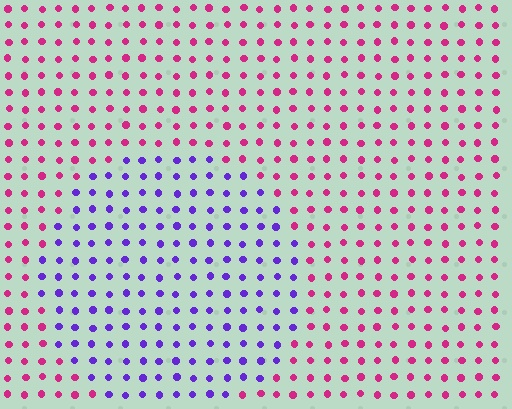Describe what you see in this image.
The image is filled with small magenta elements in a uniform arrangement. A circle-shaped region is visible where the elements are tinted to a slightly different hue, forming a subtle color boundary.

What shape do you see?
I see a circle.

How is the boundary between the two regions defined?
The boundary is defined purely by a slight shift in hue (about 65 degrees). Spacing, size, and orientation are identical on both sides.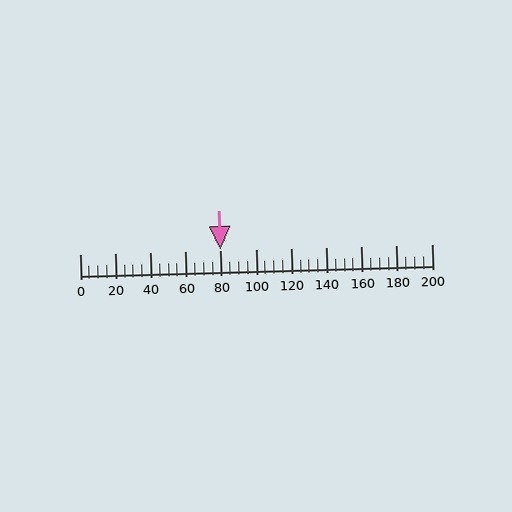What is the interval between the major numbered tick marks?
The major tick marks are spaced 20 units apart.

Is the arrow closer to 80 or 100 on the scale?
The arrow is closer to 80.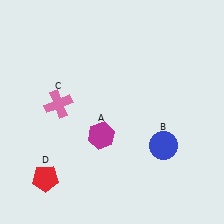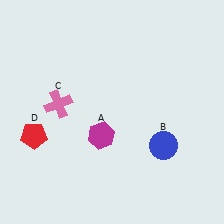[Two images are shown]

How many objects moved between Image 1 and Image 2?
1 object moved between the two images.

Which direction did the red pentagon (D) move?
The red pentagon (D) moved up.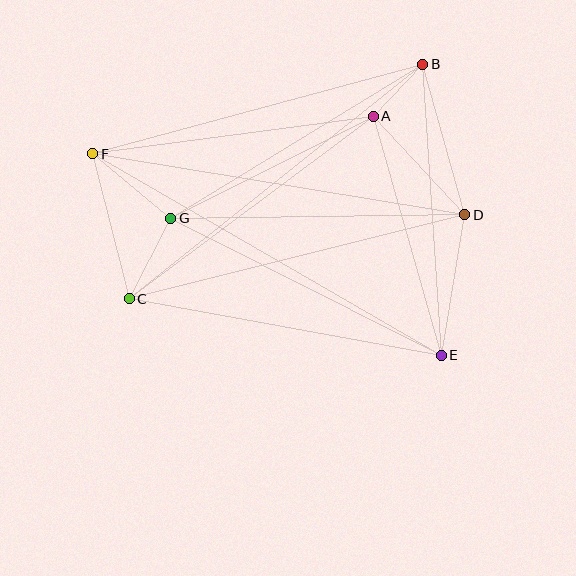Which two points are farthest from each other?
Points E and F are farthest from each other.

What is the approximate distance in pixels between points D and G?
The distance between D and G is approximately 294 pixels.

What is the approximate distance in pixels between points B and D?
The distance between B and D is approximately 156 pixels.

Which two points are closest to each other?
Points A and B are closest to each other.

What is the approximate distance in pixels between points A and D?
The distance between A and D is approximately 135 pixels.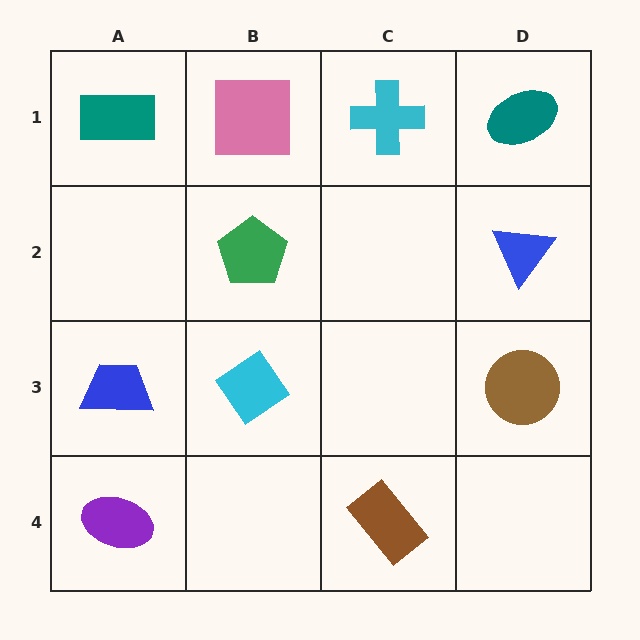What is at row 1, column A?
A teal rectangle.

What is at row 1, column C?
A cyan cross.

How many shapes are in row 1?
4 shapes.